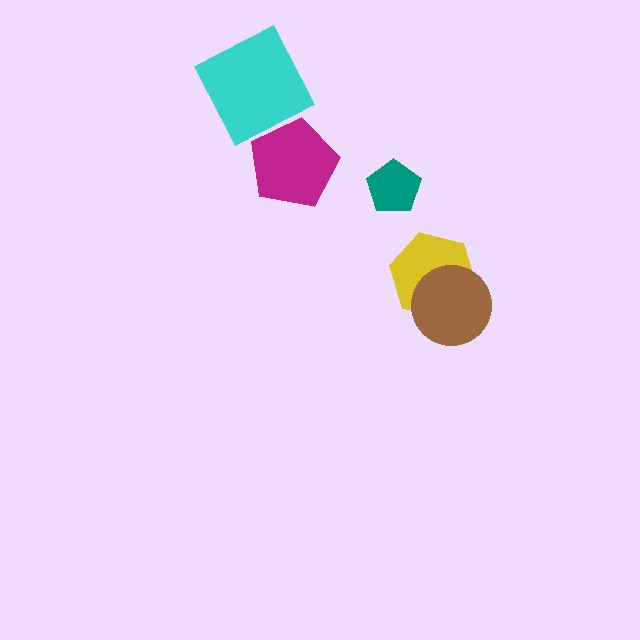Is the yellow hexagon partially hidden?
Yes, it is partially covered by another shape.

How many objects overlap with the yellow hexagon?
1 object overlaps with the yellow hexagon.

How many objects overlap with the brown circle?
1 object overlaps with the brown circle.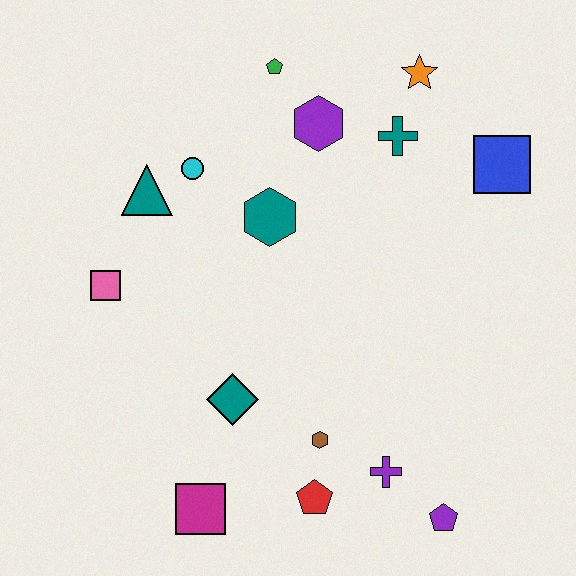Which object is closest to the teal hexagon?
The cyan circle is closest to the teal hexagon.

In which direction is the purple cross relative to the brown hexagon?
The purple cross is to the right of the brown hexagon.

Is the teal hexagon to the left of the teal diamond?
No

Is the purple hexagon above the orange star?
No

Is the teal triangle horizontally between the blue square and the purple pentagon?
No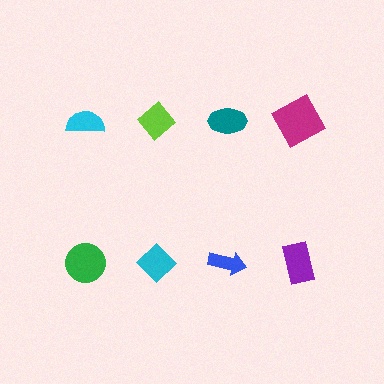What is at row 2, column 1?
A green circle.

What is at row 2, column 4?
A purple rectangle.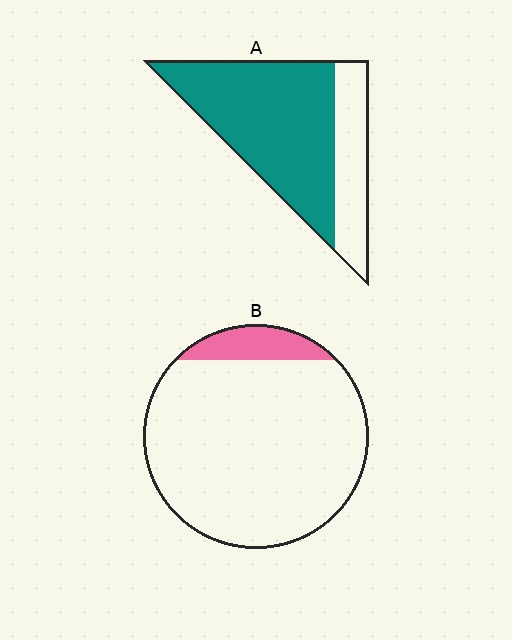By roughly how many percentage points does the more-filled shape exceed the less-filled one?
By roughly 60 percentage points (A over B).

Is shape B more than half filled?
No.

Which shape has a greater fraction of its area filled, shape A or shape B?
Shape A.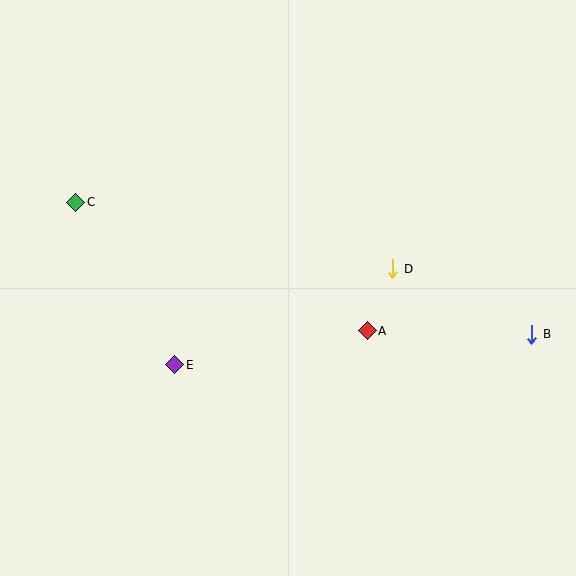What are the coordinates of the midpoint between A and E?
The midpoint between A and E is at (271, 348).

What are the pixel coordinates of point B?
Point B is at (532, 334).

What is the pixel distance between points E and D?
The distance between E and D is 238 pixels.